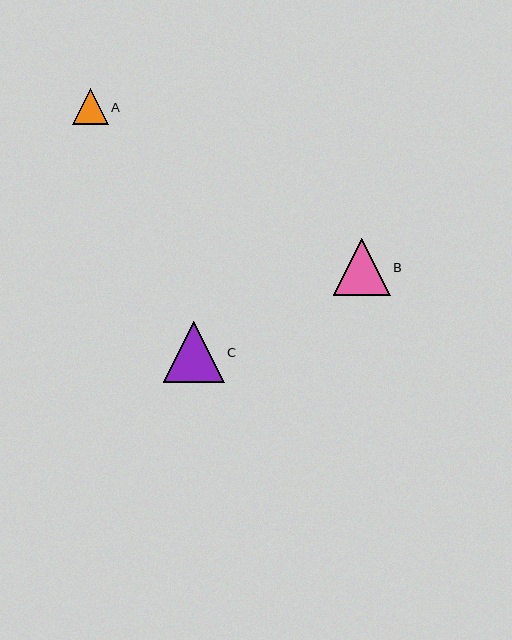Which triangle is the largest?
Triangle C is the largest with a size of approximately 61 pixels.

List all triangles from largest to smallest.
From largest to smallest: C, B, A.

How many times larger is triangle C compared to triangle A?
Triangle C is approximately 1.7 times the size of triangle A.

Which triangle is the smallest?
Triangle A is the smallest with a size of approximately 36 pixels.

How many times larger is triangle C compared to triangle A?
Triangle C is approximately 1.7 times the size of triangle A.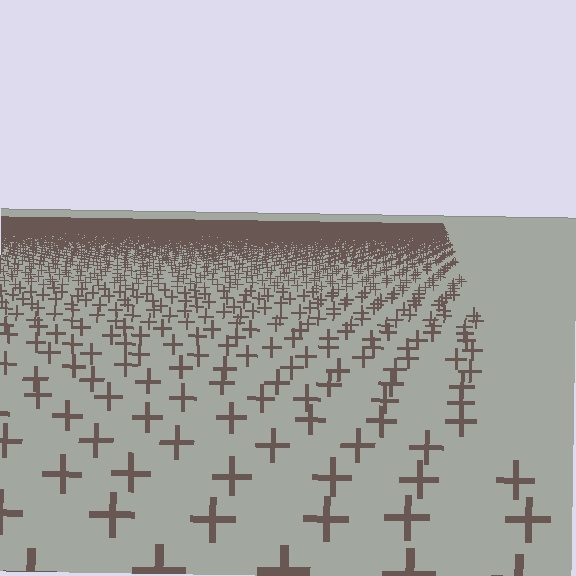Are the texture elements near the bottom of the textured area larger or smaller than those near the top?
Larger. Near the bottom, elements are closer to the viewer and appear at a bigger on-screen size.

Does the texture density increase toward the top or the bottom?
Density increases toward the top.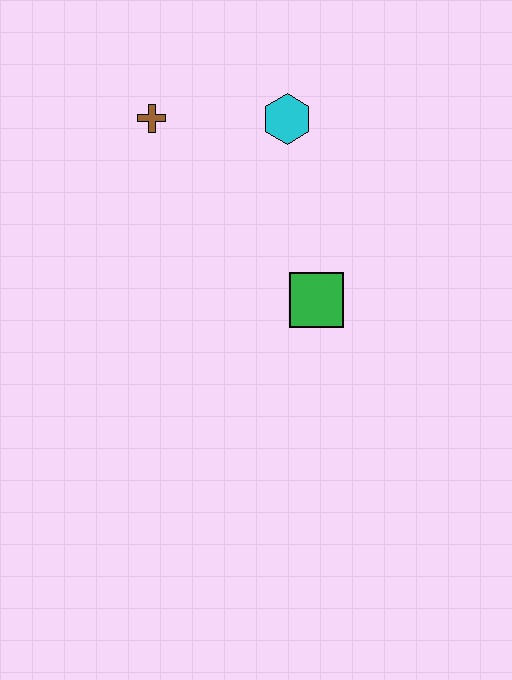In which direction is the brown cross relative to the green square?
The brown cross is above the green square.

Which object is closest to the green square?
The cyan hexagon is closest to the green square.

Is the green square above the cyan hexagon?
No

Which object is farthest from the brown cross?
The green square is farthest from the brown cross.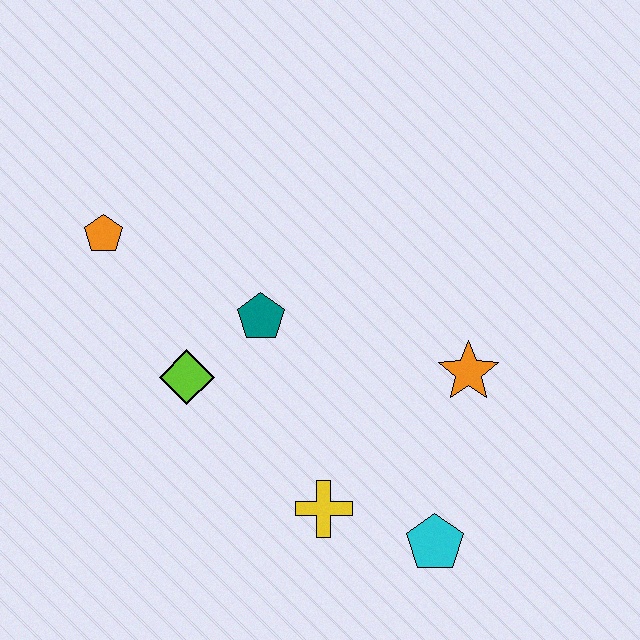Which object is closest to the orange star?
The cyan pentagon is closest to the orange star.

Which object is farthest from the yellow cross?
The orange pentagon is farthest from the yellow cross.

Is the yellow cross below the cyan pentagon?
No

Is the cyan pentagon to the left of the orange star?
Yes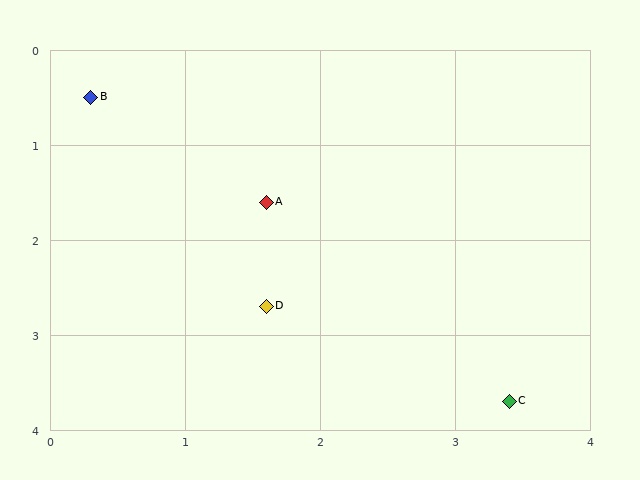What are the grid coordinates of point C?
Point C is at approximately (3.4, 3.7).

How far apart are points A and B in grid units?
Points A and B are about 1.7 grid units apart.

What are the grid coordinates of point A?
Point A is at approximately (1.6, 1.6).